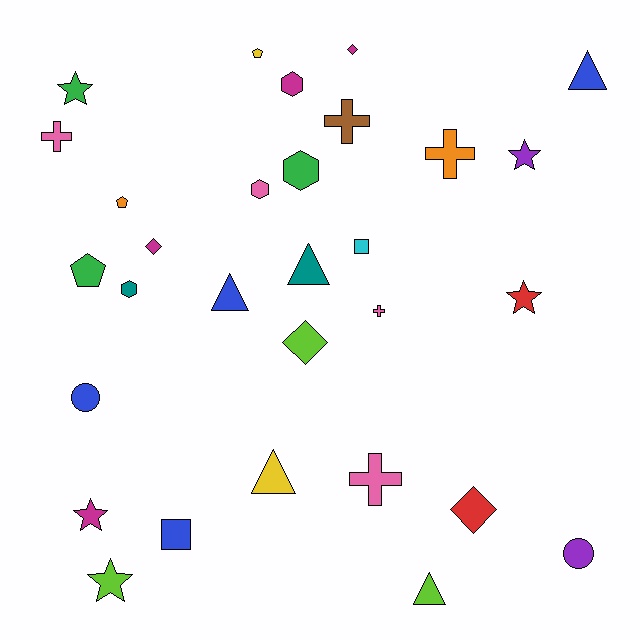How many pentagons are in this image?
There are 3 pentagons.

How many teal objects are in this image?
There are 2 teal objects.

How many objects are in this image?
There are 30 objects.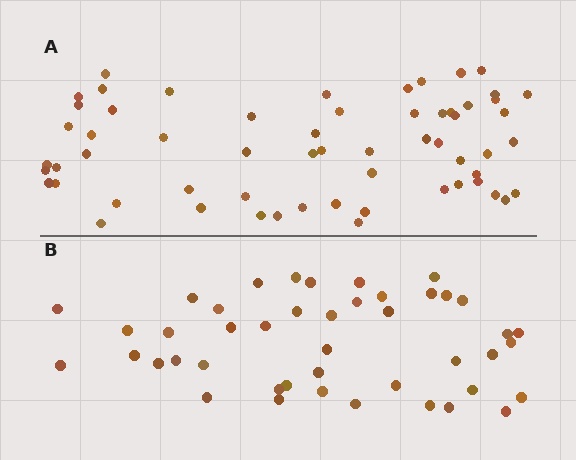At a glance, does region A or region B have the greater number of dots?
Region A (the top region) has more dots.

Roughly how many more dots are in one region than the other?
Region A has approximately 15 more dots than region B.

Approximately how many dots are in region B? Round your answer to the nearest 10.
About 40 dots. (The exact count is 44, which rounds to 40.)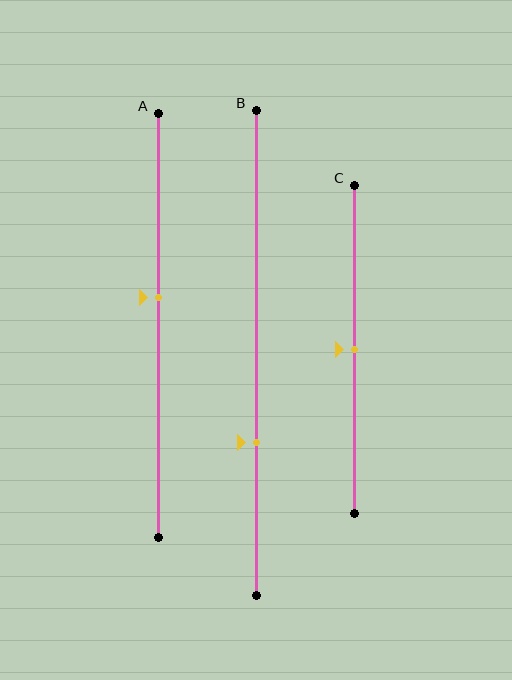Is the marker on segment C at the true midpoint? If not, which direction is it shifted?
Yes, the marker on segment C is at the true midpoint.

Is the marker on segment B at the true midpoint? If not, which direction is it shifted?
No, the marker on segment B is shifted downward by about 18% of the segment length.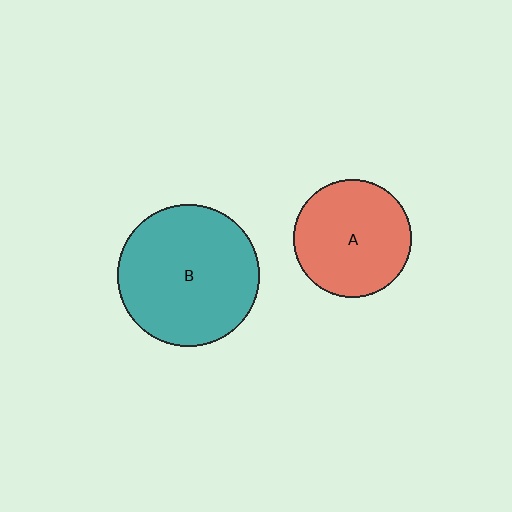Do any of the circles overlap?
No, none of the circles overlap.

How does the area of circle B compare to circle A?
Approximately 1.5 times.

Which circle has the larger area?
Circle B (teal).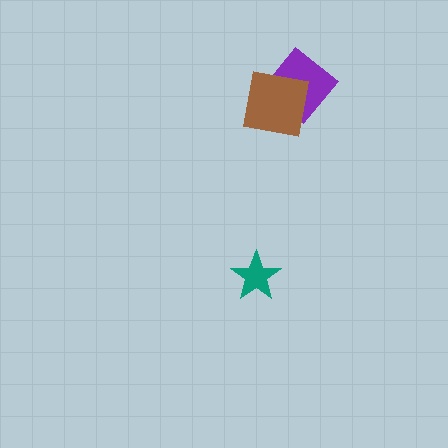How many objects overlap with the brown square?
1 object overlaps with the brown square.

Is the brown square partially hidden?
No, no other shape covers it.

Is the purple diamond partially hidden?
Yes, it is partially covered by another shape.